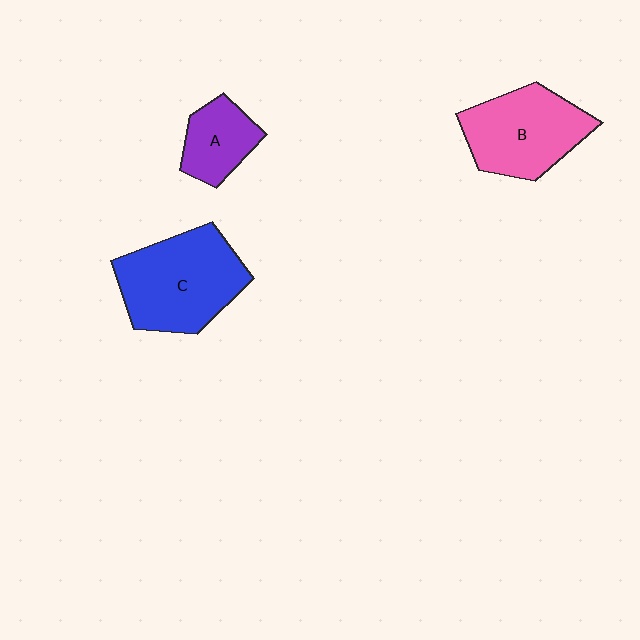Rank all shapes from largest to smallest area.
From largest to smallest: C (blue), B (pink), A (purple).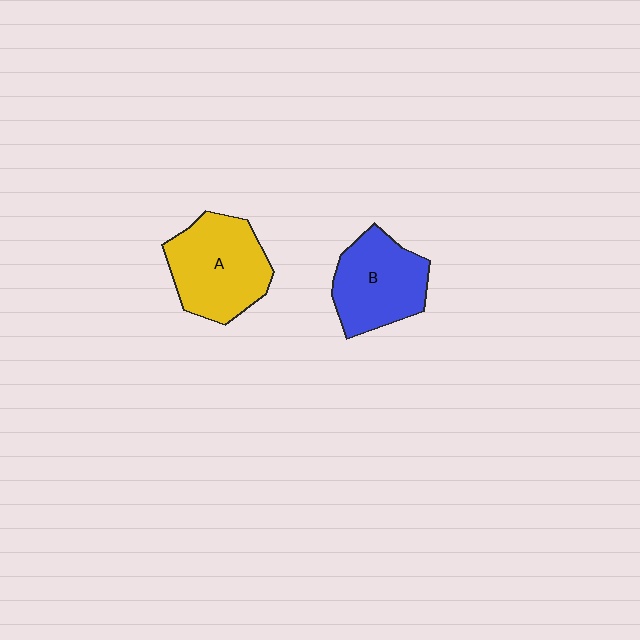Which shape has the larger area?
Shape A (yellow).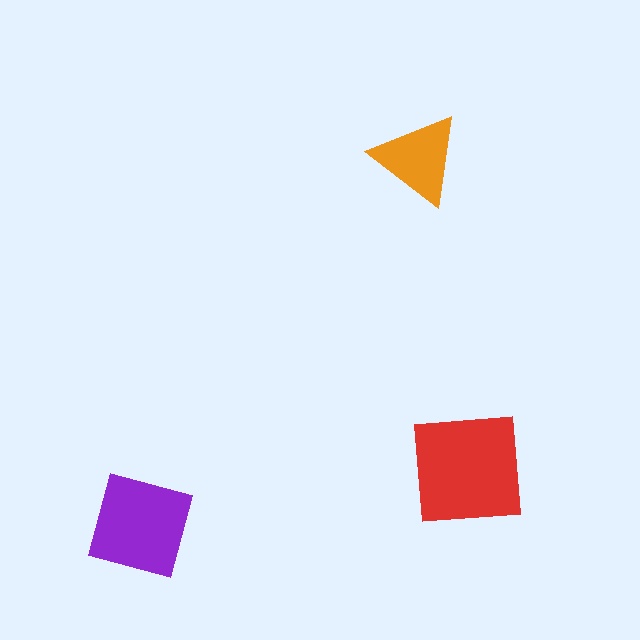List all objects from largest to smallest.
The red square, the purple diamond, the orange triangle.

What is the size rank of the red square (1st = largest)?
1st.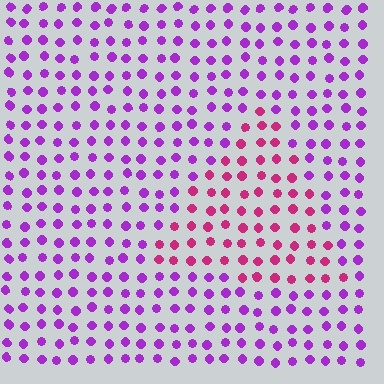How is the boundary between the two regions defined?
The boundary is defined purely by a slight shift in hue (about 42 degrees). Spacing, size, and orientation are identical on both sides.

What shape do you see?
I see a triangle.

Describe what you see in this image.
The image is filled with small purple elements in a uniform arrangement. A triangle-shaped region is visible where the elements are tinted to a slightly different hue, forming a subtle color boundary.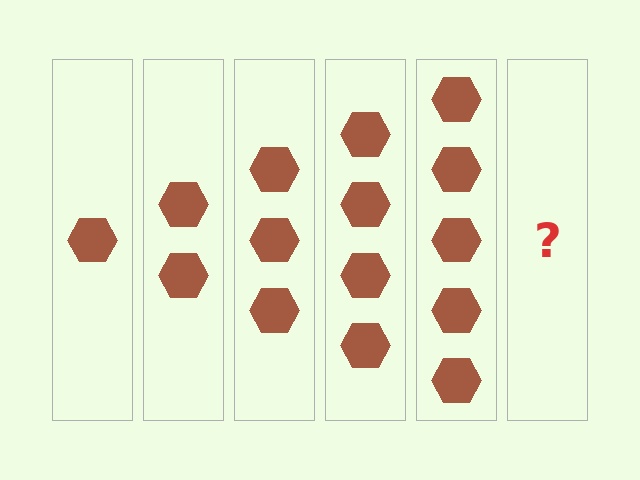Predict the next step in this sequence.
The next step is 6 hexagons.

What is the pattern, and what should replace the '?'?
The pattern is that each step adds one more hexagon. The '?' should be 6 hexagons.